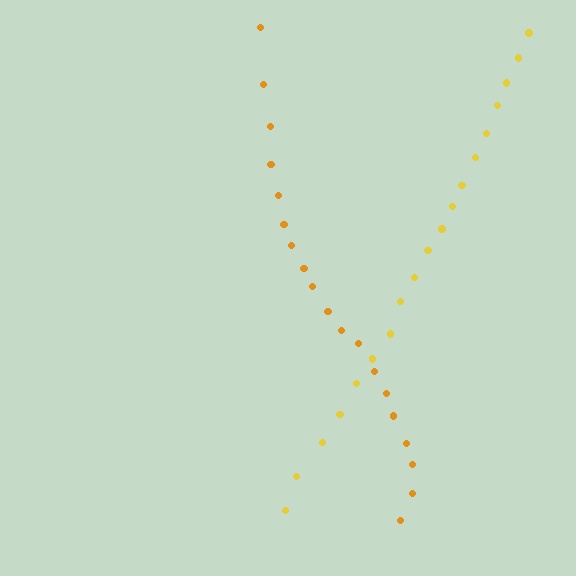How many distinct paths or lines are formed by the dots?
There are 2 distinct paths.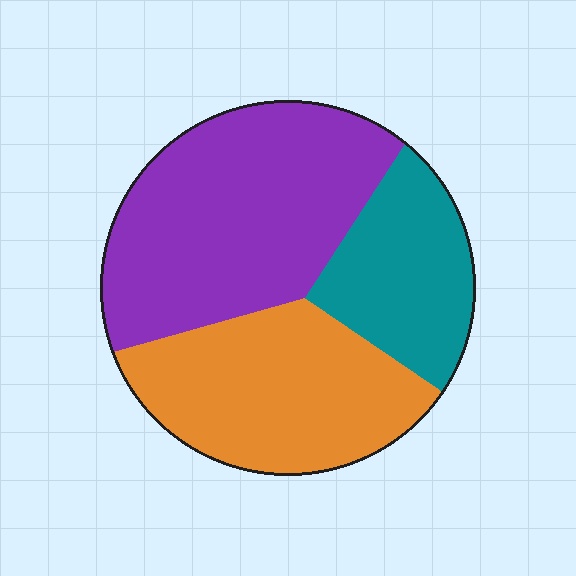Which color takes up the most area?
Purple, at roughly 45%.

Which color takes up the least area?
Teal, at roughly 20%.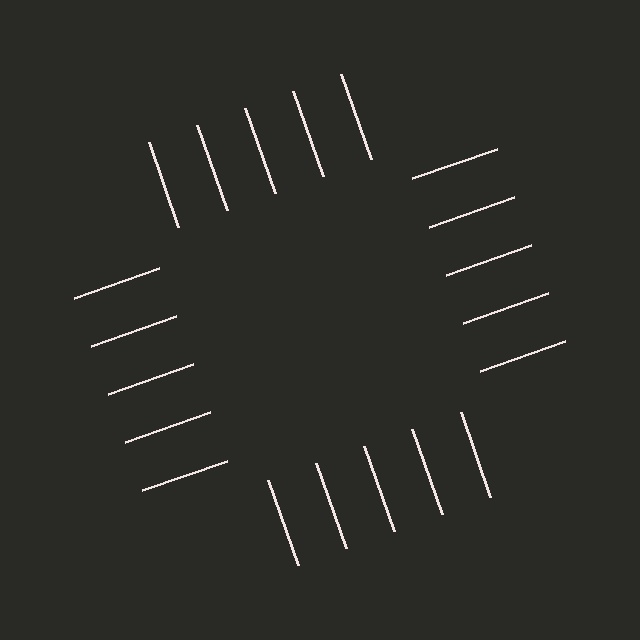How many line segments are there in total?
20 — 5 along each of the 4 edges.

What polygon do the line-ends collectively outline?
An illusory square — the line segments terminate on its edges but no continuous stroke is drawn.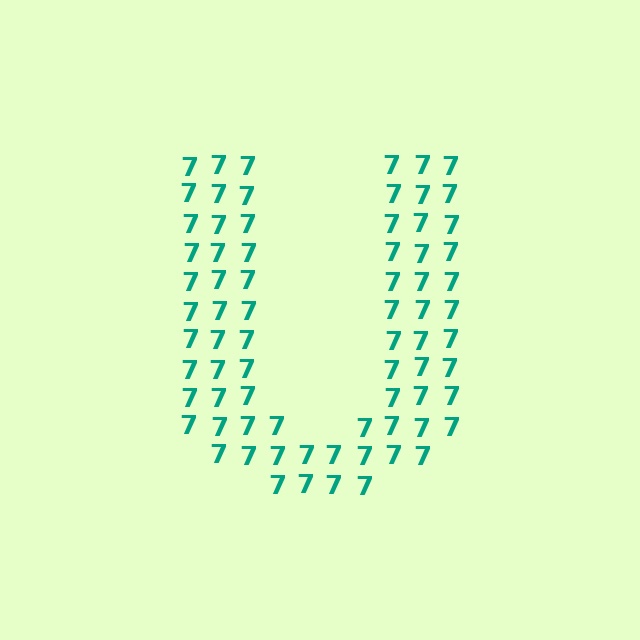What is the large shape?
The large shape is the letter U.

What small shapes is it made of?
It is made of small digit 7's.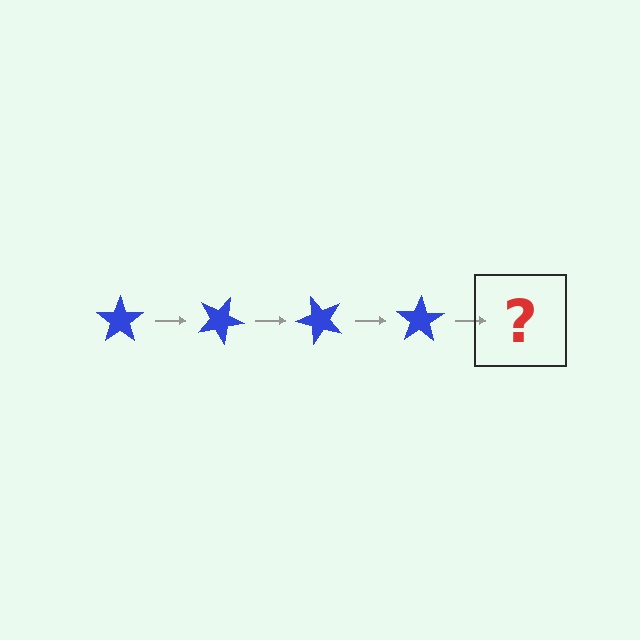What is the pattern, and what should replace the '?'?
The pattern is that the star rotates 25 degrees each step. The '?' should be a blue star rotated 100 degrees.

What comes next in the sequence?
The next element should be a blue star rotated 100 degrees.